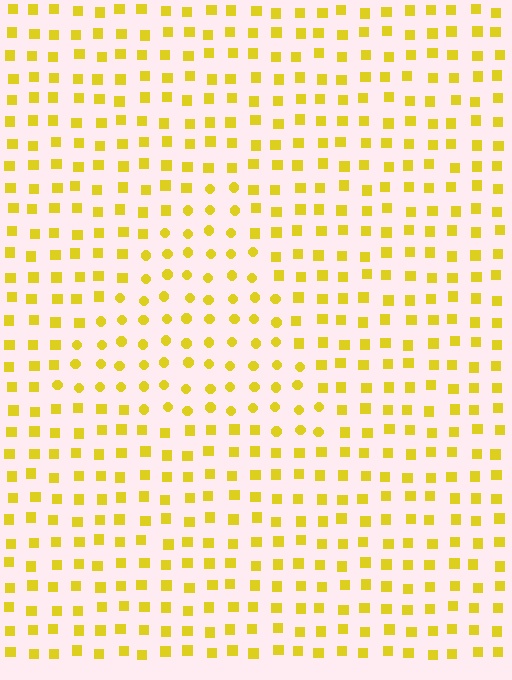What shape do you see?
I see a triangle.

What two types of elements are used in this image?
The image uses circles inside the triangle region and squares outside it.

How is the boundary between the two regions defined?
The boundary is defined by a change in element shape: circles inside vs. squares outside. All elements share the same color and spacing.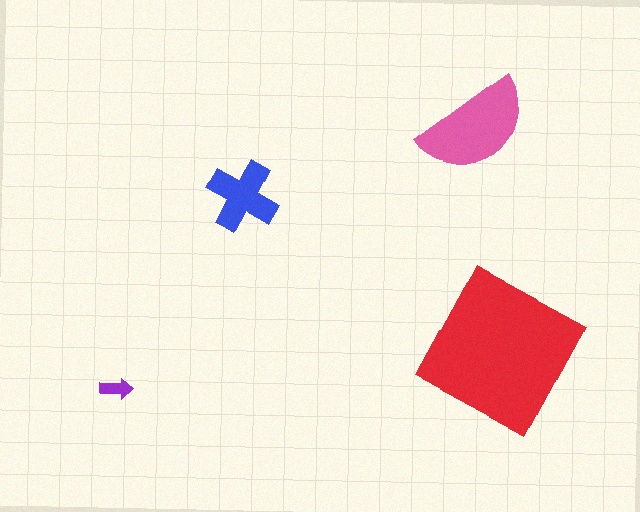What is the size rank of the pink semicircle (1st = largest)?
2nd.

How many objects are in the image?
There are 4 objects in the image.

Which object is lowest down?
The purple arrow is bottommost.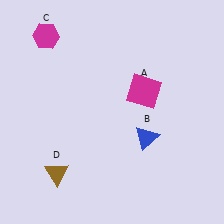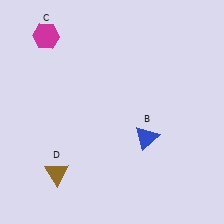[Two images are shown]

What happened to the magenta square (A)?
The magenta square (A) was removed in Image 2. It was in the top-right area of Image 1.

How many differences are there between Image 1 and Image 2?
There is 1 difference between the two images.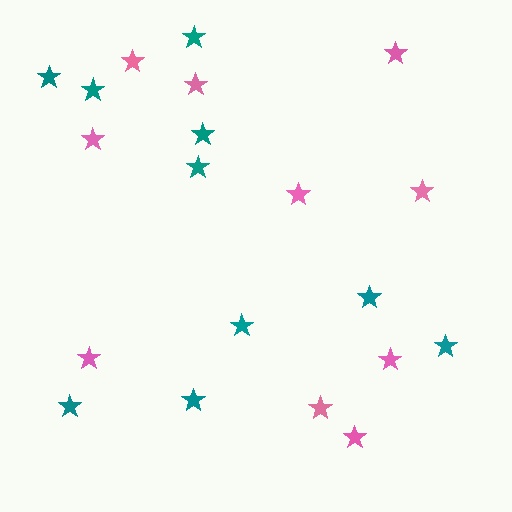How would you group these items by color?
There are 2 groups: one group of teal stars (10) and one group of pink stars (10).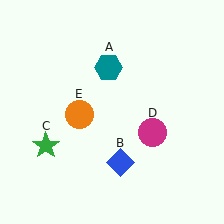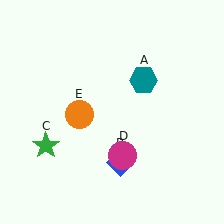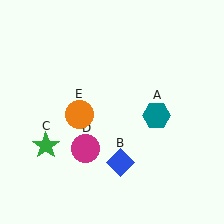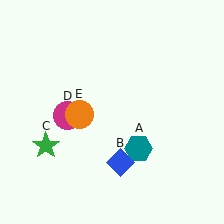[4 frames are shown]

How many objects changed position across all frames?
2 objects changed position: teal hexagon (object A), magenta circle (object D).